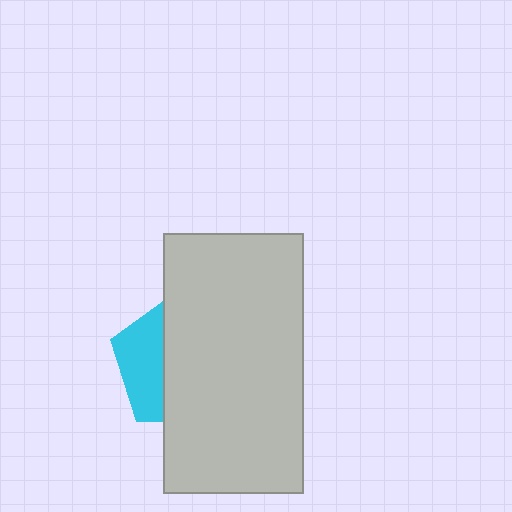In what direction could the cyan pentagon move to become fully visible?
The cyan pentagon could move left. That would shift it out from behind the light gray rectangle entirely.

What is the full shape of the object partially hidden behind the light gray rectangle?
The partially hidden object is a cyan pentagon.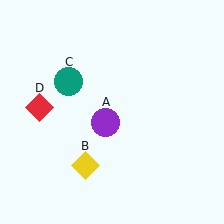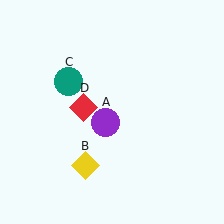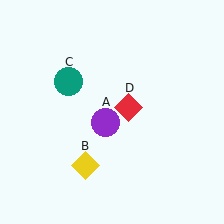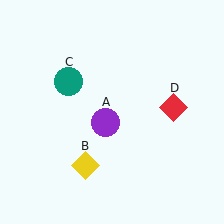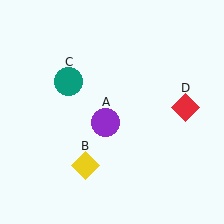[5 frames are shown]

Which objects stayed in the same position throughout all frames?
Purple circle (object A) and yellow diamond (object B) and teal circle (object C) remained stationary.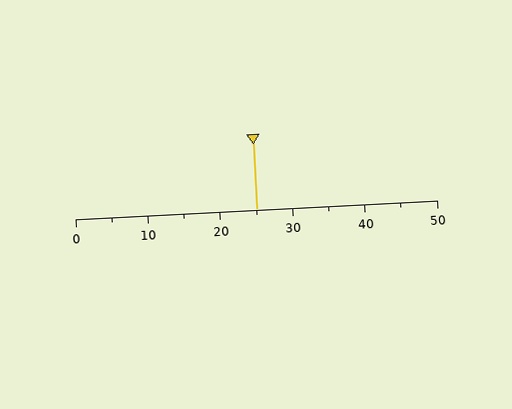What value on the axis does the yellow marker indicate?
The marker indicates approximately 25.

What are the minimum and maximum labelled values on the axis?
The axis runs from 0 to 50.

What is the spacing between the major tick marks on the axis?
The major ticks are spaced 10 apart.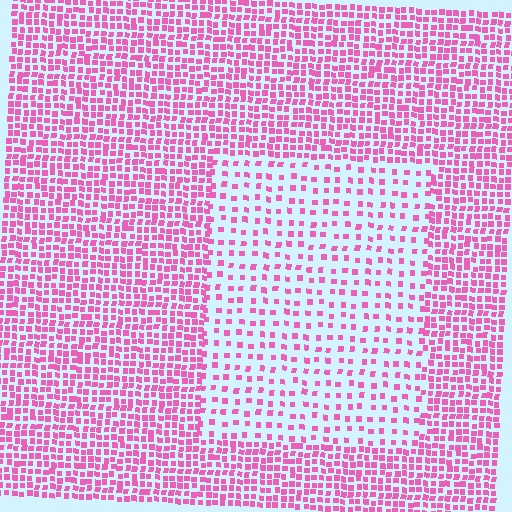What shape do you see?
I see a rectangle.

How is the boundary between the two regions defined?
The boundary is defined by a change in element density (approximately 2.3x ratio). All elements are the same color, size, and shape.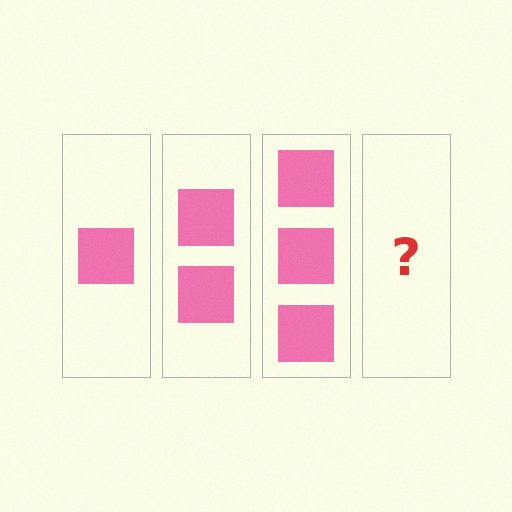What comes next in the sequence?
The next element should be 4 squares.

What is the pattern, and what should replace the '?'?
The pattern is that each step adds one more square. The '?' should be 4 squares.